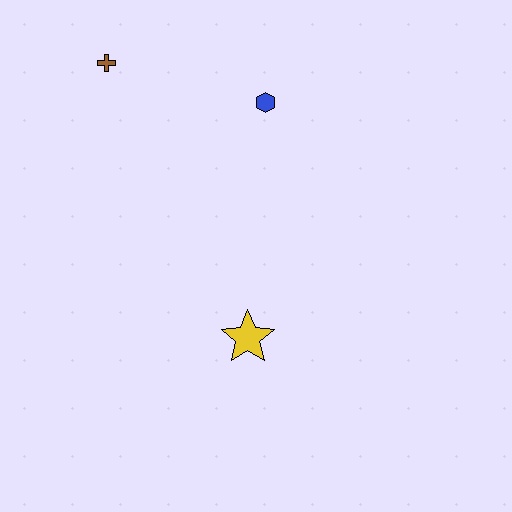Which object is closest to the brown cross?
The blue hexagon is closest to the brown cross.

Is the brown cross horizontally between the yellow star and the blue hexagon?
No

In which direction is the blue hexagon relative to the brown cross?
The blue hexagon is to the right of the brown cross.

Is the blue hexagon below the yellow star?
No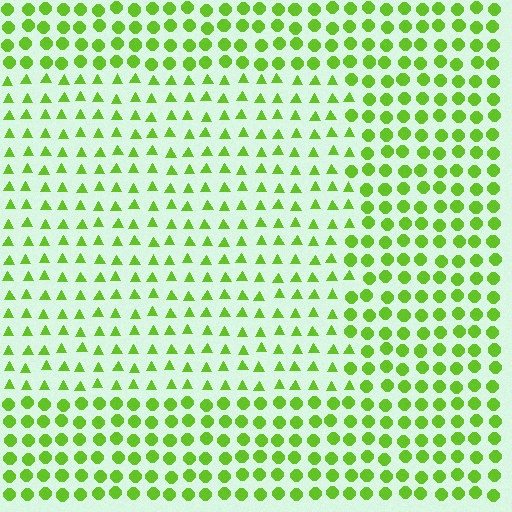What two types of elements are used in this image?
The image uses triangles inside the rectangle region and circles outside it.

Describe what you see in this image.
The image is filled with small lime elements arranged in a uniform grid. A rectangle-shaped region contains triangles, while the surrounding area contains circles. The boundary is defined purely by the change in element shape.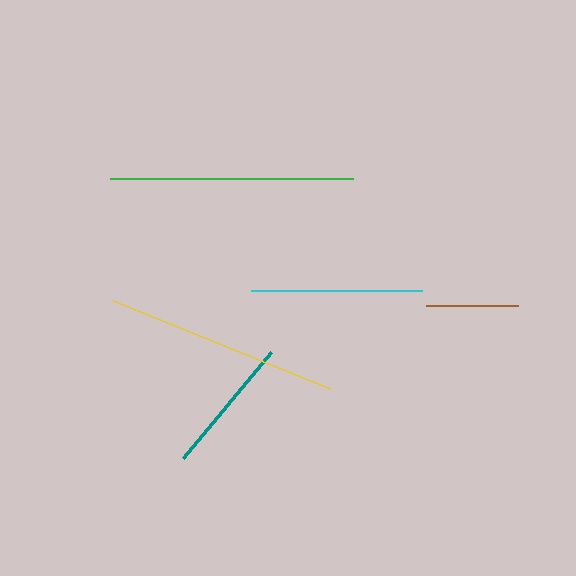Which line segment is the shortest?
The brown line is the shortest at approximately 92 pixels.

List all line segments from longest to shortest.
From longest to shortest: green, yellow, cyan, teal, brown.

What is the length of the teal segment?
The teal segment is approximately 138 pixels long.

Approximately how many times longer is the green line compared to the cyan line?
The green line is approximately 1.4 times the length of the cyan line.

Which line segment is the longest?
The green line is the longest at approximately 243 pixels.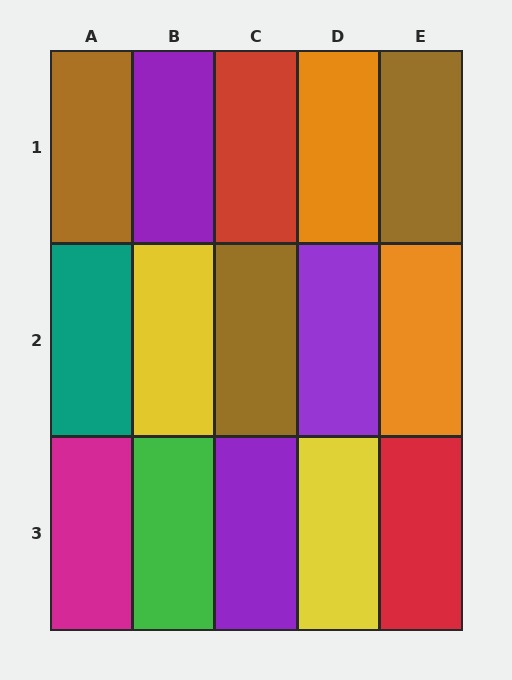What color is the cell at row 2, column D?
Purple.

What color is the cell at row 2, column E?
Orange.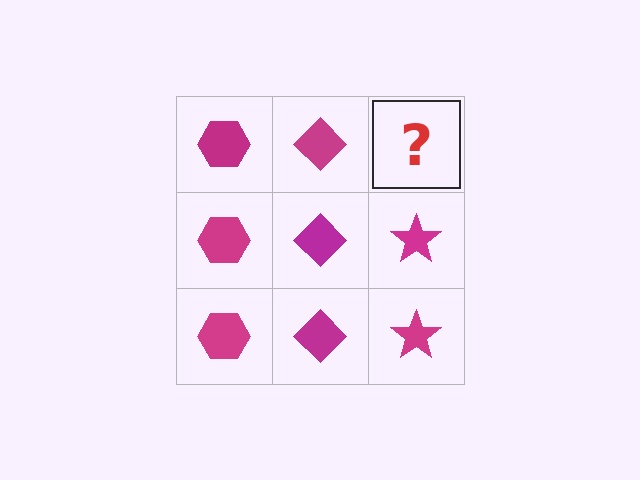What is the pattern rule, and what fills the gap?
The rule is that each column has a consistent shape. The gap should be filled with a magenta star.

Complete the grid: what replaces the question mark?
The question mark should be replaced with a magenta star.